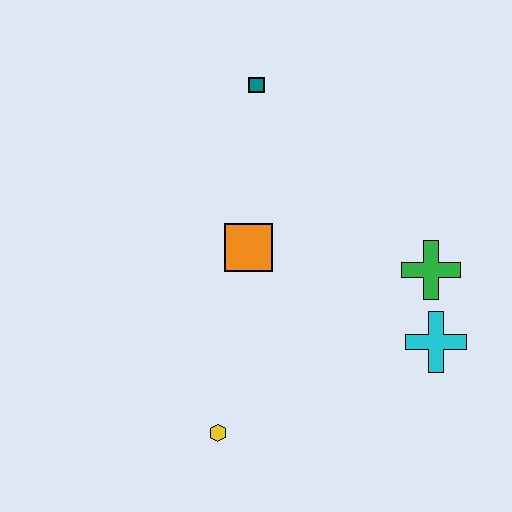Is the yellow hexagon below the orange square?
Yes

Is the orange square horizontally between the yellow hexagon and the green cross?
Yes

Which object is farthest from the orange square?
The cyan cross is farthest from the orange square.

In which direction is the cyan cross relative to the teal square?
The cyan cross is below the teal square.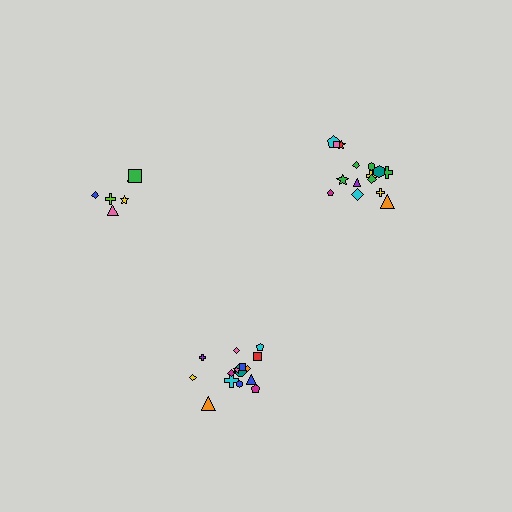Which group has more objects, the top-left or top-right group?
The top-right group.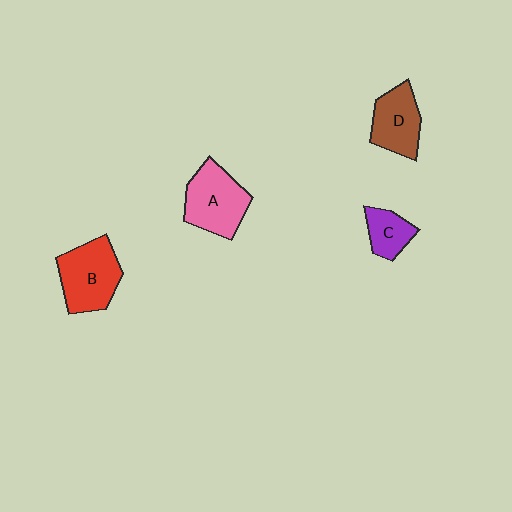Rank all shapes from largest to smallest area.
From largest to smallest: B (red), A (pink), D (brown), C (purple).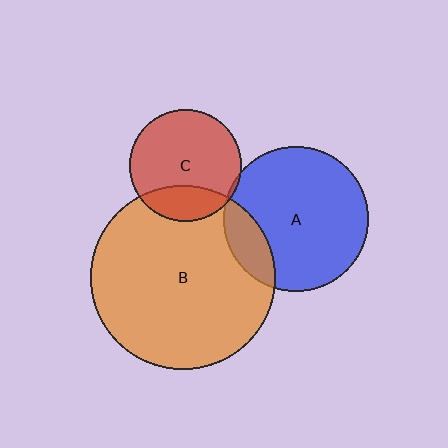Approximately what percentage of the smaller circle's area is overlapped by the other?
Approximately 25%.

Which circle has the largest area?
Circle B (orange).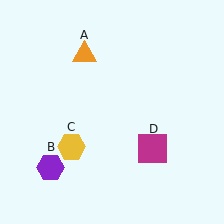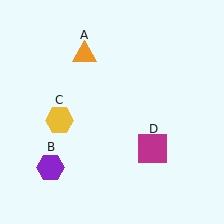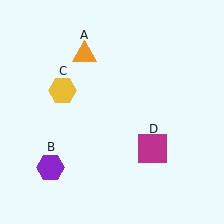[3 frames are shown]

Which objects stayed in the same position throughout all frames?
Orange triangle (object A) and purple hexagon (object B) and magenta square (object D) remained stationary.